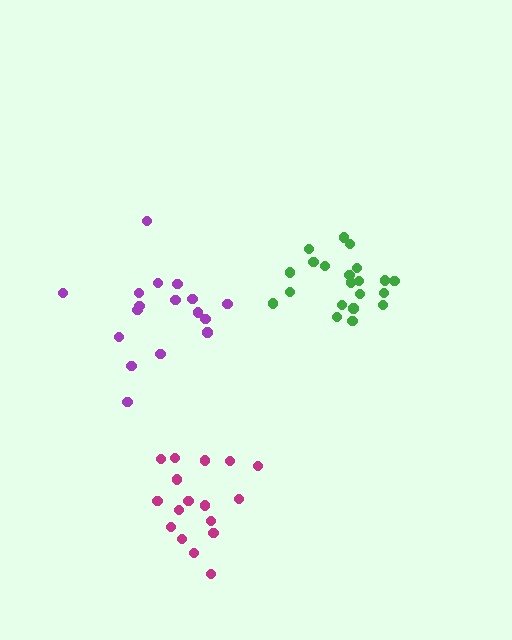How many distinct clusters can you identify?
There are 3 distinct clusters.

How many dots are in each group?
Group 1: 21 dots, Group 2: 17 dots, Group 3: 17 dots (55 total).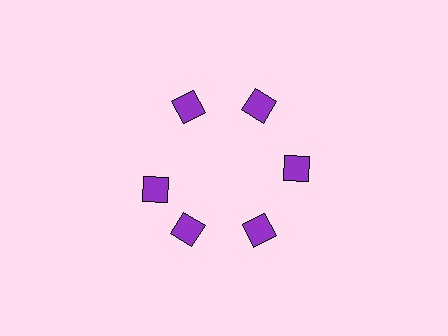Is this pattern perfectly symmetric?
No. The 6 purple squares are arranged in a ring, but one element near the 9 o'clock position is rotated out of alignment along the ring, breaking the 6-fold rotational symmetry.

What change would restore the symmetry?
The symmetry would be restored by rotating it back into even spacing with its neighbors so that all 6 squares sit at equal angles and equal distance from the center.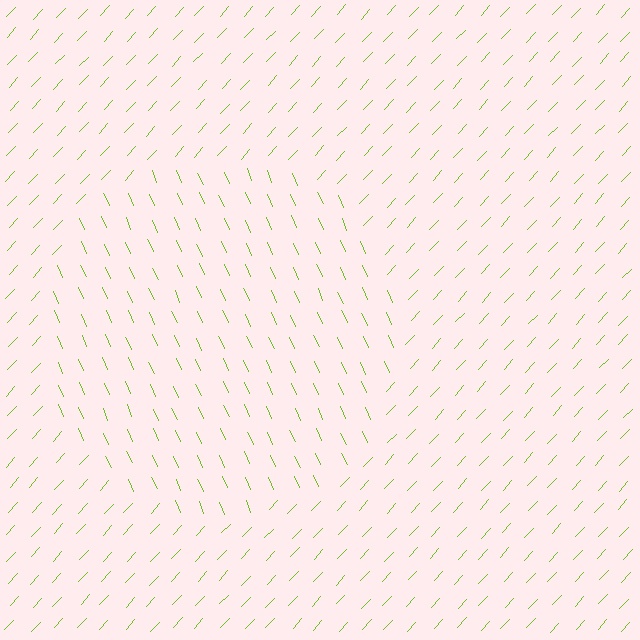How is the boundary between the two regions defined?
The boundary is defined purely by a change in line orientation (approximately 67 degrees difference). All lines are the same color and thickness.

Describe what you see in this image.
The image is filled with small lime line segments. A circle region in the image has lines oriented differently from the surrounding lines, creating a visible texture boundary.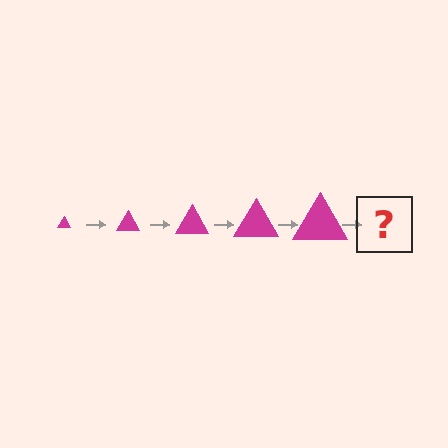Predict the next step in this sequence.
The next step is a magenta triangle, larger than the previous one.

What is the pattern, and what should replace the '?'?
The pattern is that the triangle gets progressively larger each step. The '?' should be a magenta triangle, larger than the previous one.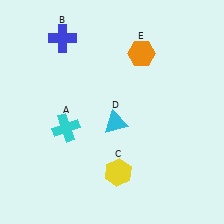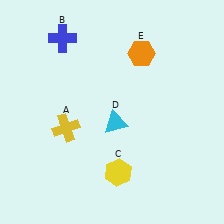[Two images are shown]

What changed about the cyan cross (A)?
In Image 1, A is cyan. In Image 2, it changed to yellow.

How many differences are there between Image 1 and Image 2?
There is 1 difference between the two images.